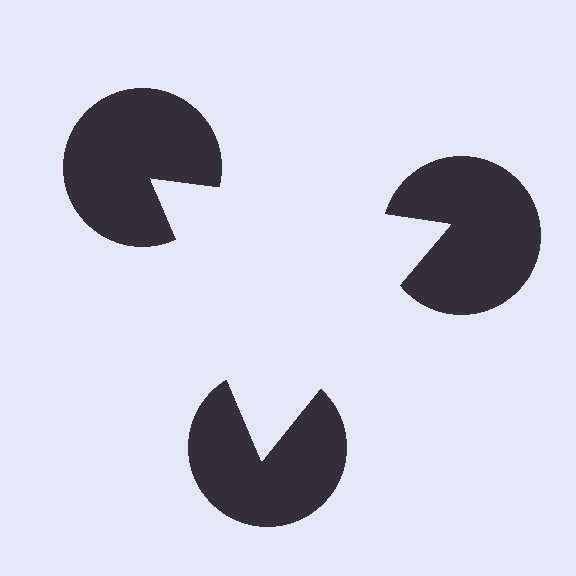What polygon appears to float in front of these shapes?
An illusory triangle — its edges are inferred from the aligned wedge cuts in the pac-man discs, not physically drawn.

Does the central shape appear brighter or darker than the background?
It typically appears slightly brighter than the background, even though no actual brightness change is drawn.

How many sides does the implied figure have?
3 sides.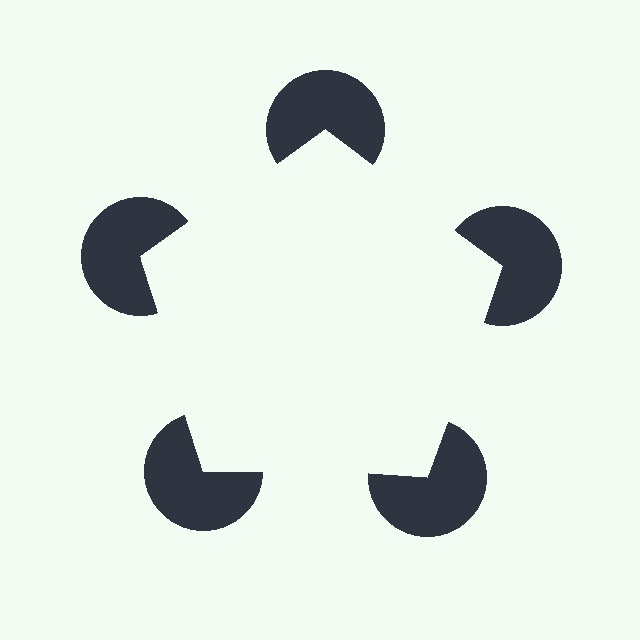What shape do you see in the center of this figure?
An illusory pentagon — its edges are inferred from the aligned wedge cuts in the pac-man discs, not physically drawn.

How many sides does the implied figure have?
5 sides.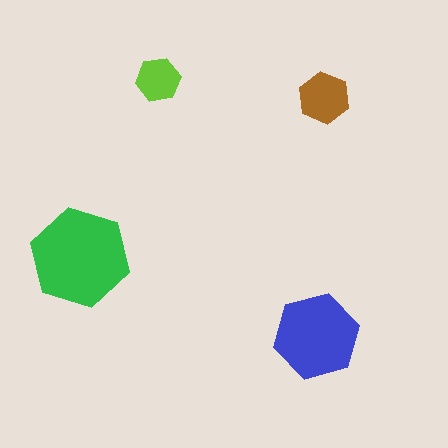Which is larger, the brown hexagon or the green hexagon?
The green one.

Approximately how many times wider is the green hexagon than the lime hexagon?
About 2 times wider.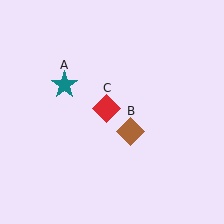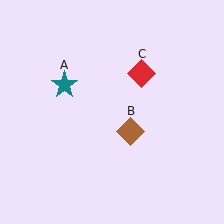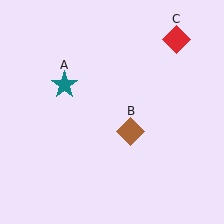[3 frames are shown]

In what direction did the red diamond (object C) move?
The red diamond (object C) moved up and to the right.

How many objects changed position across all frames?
1 object changed position: red diamond (object C).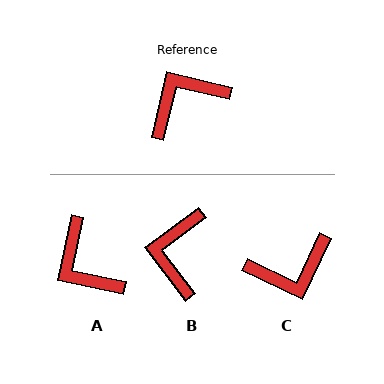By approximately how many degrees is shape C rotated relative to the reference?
Approximately 168 degrees counter-clockwise.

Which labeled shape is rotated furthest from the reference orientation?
C, about 168 degrees away.